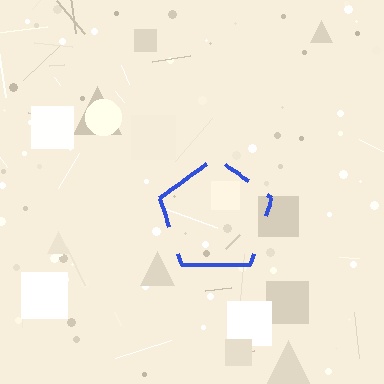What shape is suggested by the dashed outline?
The dashed outline suggests a pentagon.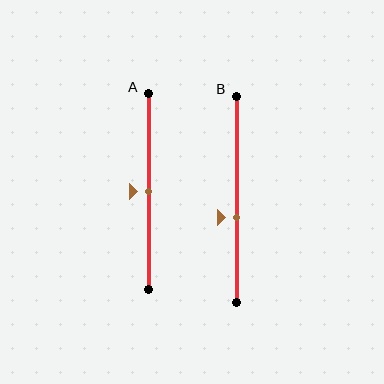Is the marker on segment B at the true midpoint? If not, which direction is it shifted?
No, the marker on segment B is shifted downward by about 9% of the segment length.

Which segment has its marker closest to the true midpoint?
Segment A has its marker closest to the true midpoint.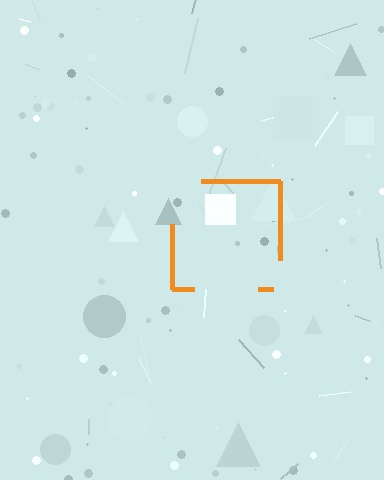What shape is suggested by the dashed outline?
The dashed outline suggests a square.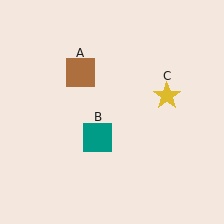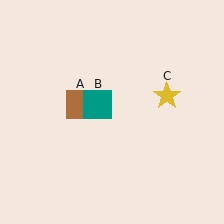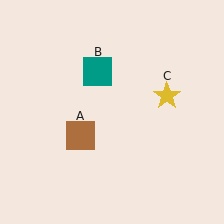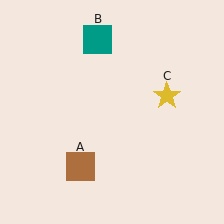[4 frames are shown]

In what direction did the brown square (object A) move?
The brown square (object A) moved down.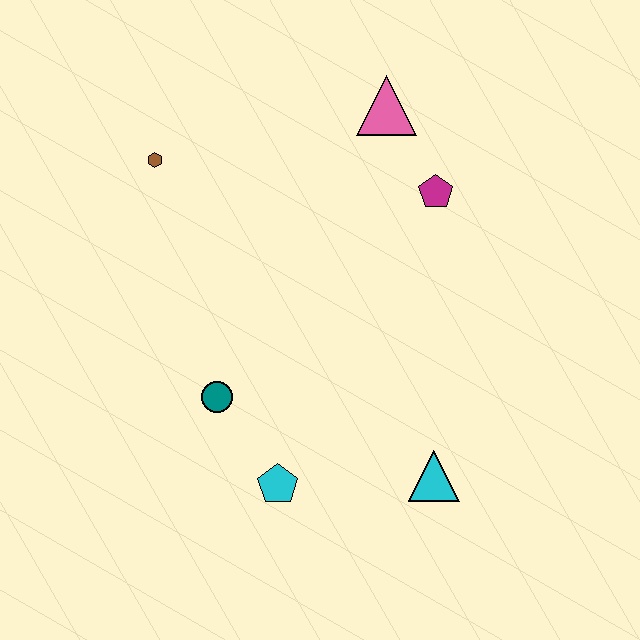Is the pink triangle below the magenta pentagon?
No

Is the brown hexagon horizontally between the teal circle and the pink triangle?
No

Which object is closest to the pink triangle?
The magenta pentagon is closest to the pink triangle.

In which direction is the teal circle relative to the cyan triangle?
The teal circle is to the left of the cyan triangle.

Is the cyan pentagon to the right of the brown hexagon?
Yes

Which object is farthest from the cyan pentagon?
The pink triangle is farthest from the cyan pentagon.